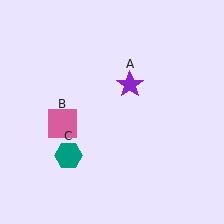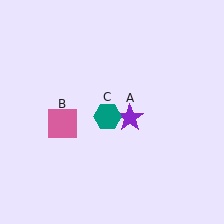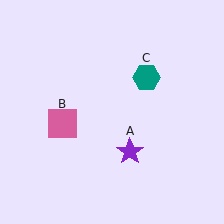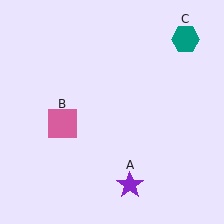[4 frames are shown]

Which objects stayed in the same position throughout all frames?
Pink square (object B) remained stationary.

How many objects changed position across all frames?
2 objects changed position: purple star (object A), teal hexagon (object C).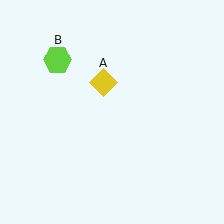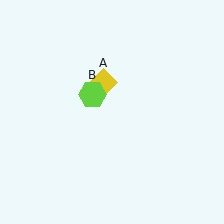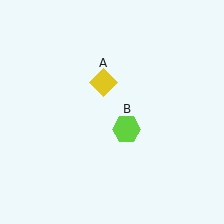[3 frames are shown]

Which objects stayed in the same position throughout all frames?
Yellow diamond (object A) remained stationary.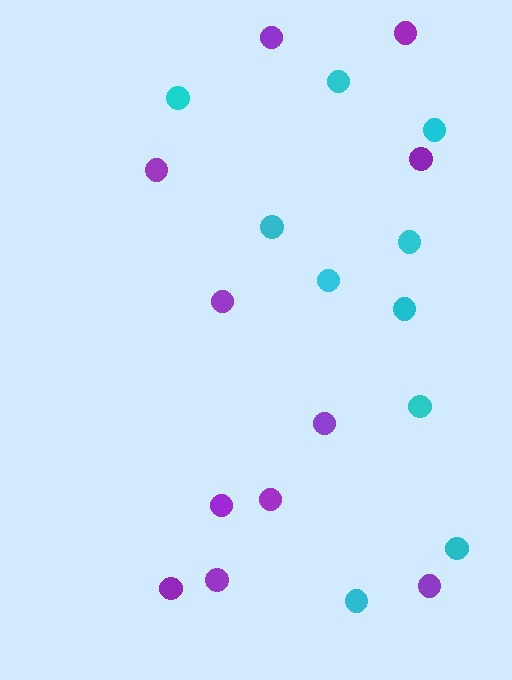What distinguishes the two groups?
There are 2 groups: one group of purple circles (11) and one group of cyan circles (10).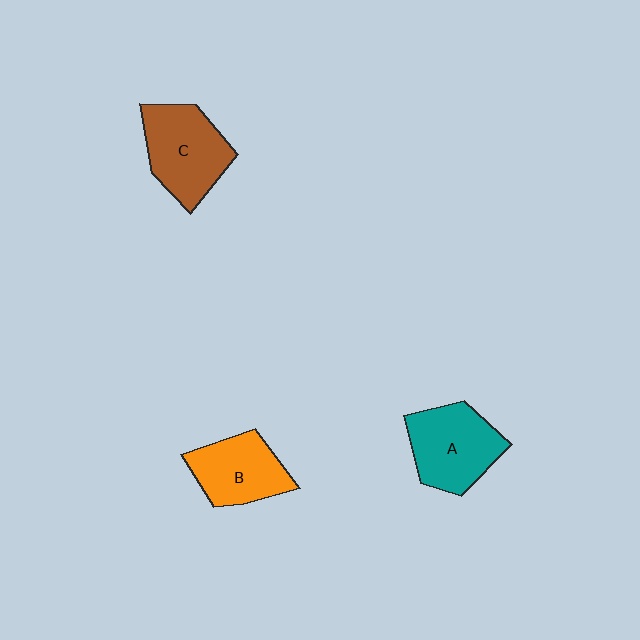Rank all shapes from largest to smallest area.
From largest to smallest: C (brown), A (teal), B (orange).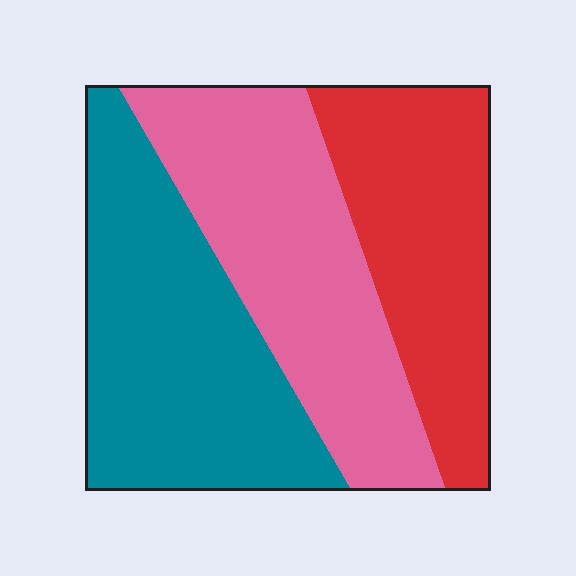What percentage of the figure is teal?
Teal takes up between a third and a half of the figure.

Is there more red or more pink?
Pink.